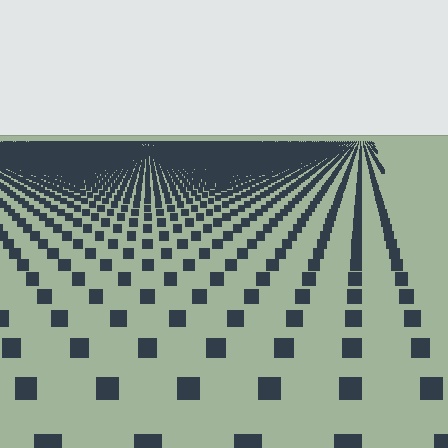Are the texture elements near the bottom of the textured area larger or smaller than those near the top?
Larger. Near the bottom, elements are closer to the viewer and appear at a bigger on-screen size.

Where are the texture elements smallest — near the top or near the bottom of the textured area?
Near the top.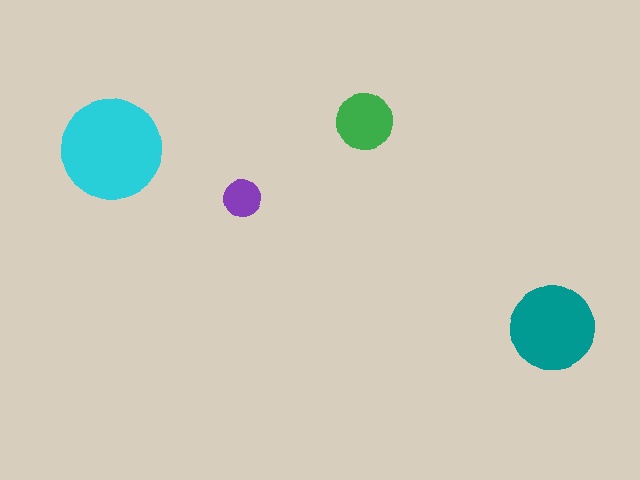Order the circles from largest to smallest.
the cyan one, the teal one, the green one, the purple one.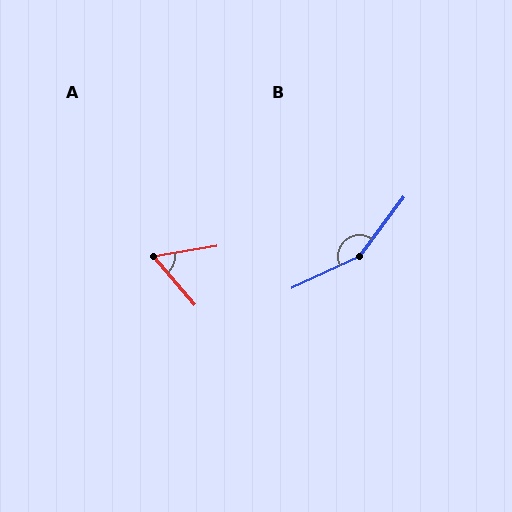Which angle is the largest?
B, at approximately 152 degrees.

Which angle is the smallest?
A, at approximately 59 degrees.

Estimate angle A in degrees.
Approximately 59 degrees.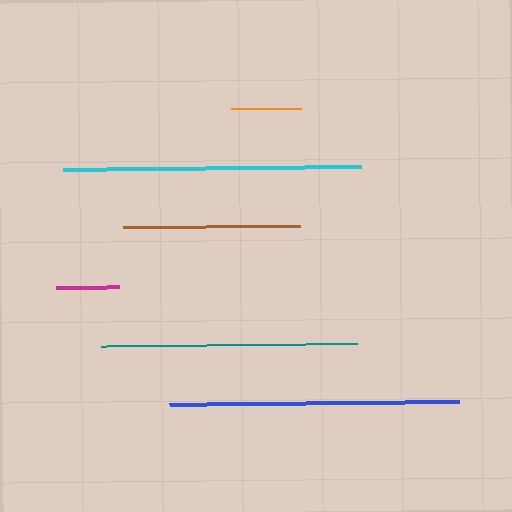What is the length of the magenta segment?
The magenta segment is approximately 63 pixels long.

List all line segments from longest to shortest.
From longest to shortest: cyan, blue, teal, brown, orange, magenta.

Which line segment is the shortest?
The magenta line is the shortest at approximately 63 pixels.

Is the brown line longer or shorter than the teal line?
The teal line is longer than the brown line.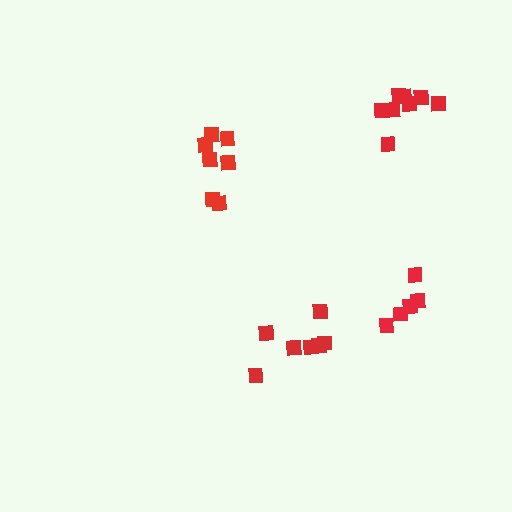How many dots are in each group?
Group 1: 5 dots, Group 2: 8 dots, Group 3: 7 dots, Group 4: 7 dots (27 total).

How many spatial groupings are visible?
There are 4 spatial groupings.